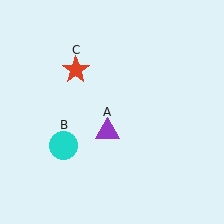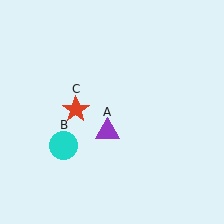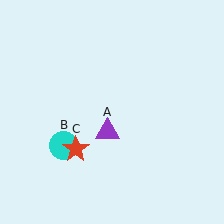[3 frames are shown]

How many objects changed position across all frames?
1 object changed position: red star (object C).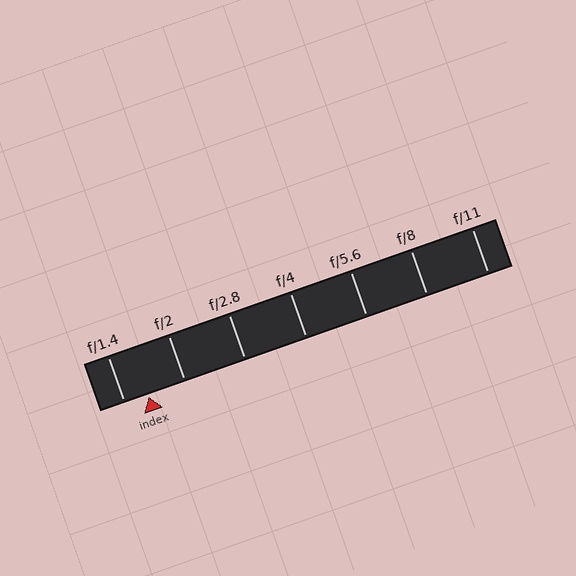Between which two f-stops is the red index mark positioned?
The index mark is between f/1.4 and f/2.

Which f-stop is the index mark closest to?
The index mark is closest to f/1.4.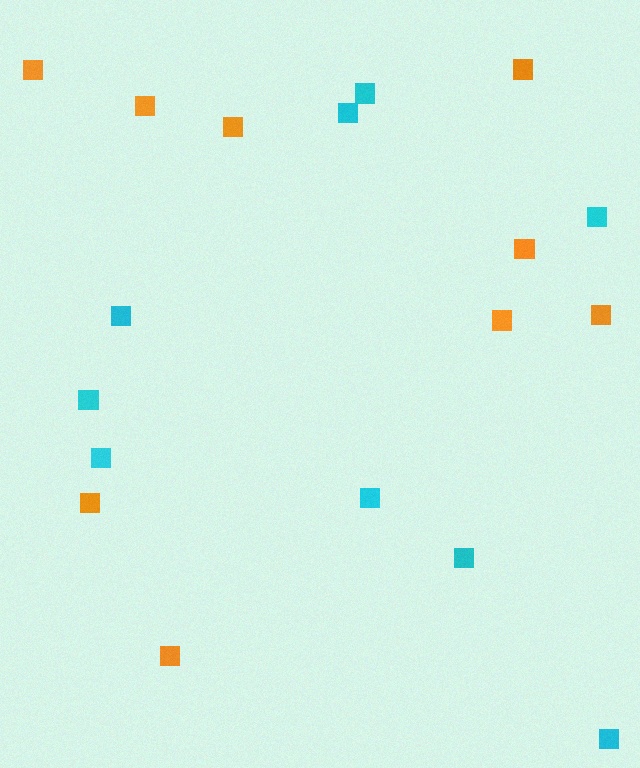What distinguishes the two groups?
There are 2 groups: one group of orange squares (9) and one group of cyan squares (9).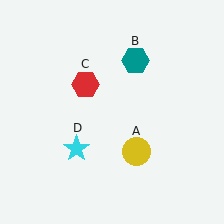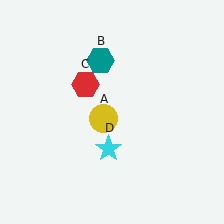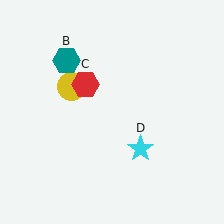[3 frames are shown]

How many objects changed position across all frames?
3 objects changed position: yellow circle (object A), teal hexagon (object B), cyan star (object D).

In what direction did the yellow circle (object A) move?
The yellow circle (object A) moved up and to the left.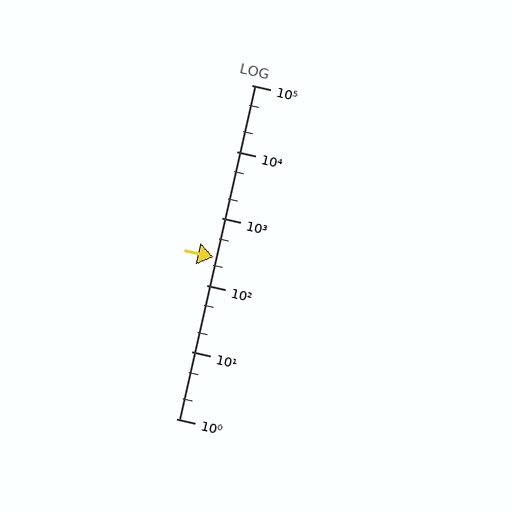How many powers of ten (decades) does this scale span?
The scale spans 5 decades, from 1 to 100000.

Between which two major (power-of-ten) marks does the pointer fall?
The pointer is between 100 and 1000.